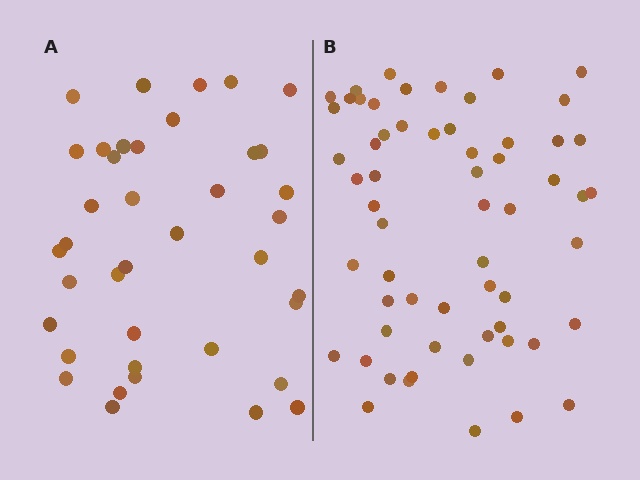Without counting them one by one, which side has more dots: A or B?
Region B (the right region) has more dots.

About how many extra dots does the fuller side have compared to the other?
Region B has approximately 20 more dots than region A.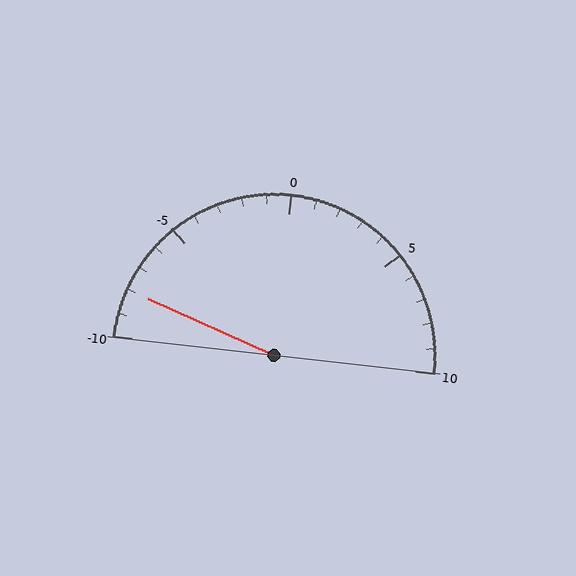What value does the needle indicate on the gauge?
The needle indicates approximately -8.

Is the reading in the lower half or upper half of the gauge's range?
The reading is in the lower half of the range (-10 to 10).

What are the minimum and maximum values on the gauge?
The gauge ranges from -10 to 10.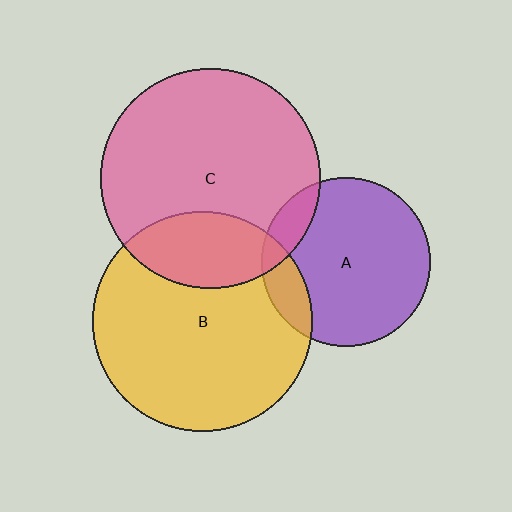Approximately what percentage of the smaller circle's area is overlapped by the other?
Approximately 25%.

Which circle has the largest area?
Circle C (pink).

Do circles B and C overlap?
Yes.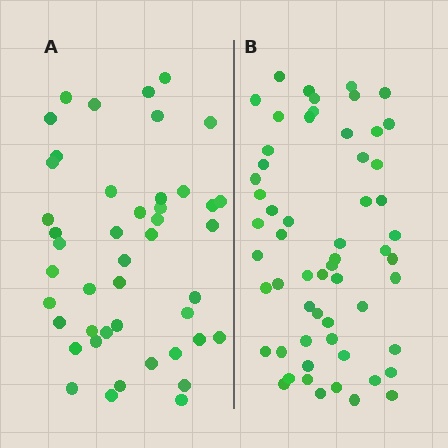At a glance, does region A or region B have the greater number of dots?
Region B (the right region) has more dots.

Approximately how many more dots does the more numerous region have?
Region B has approximately 15 more dots than region A.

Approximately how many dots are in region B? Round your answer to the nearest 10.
About 60 dots. (The exact count is 58, which rounds to 60.)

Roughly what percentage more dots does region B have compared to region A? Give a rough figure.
About 30% more.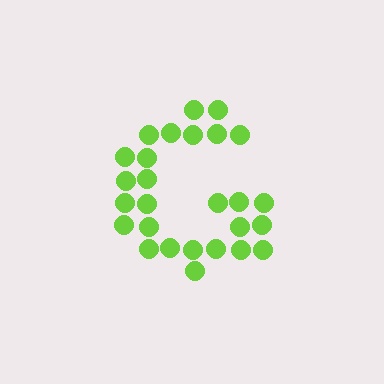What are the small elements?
The small elements are circles.